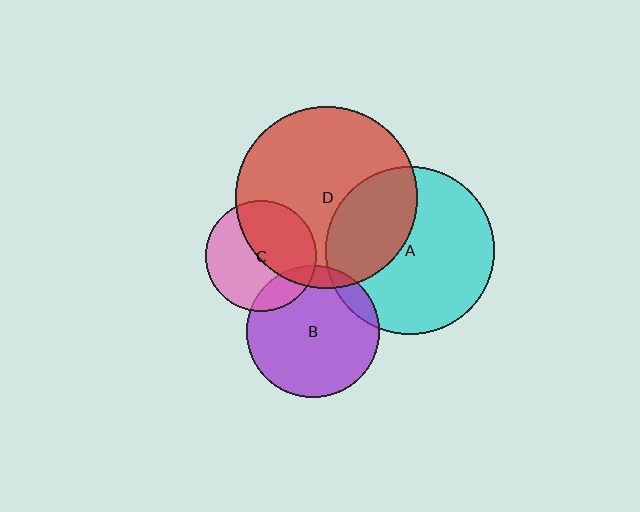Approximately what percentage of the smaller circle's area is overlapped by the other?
Approximately 45%.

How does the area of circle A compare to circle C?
Approximately 2.3 times.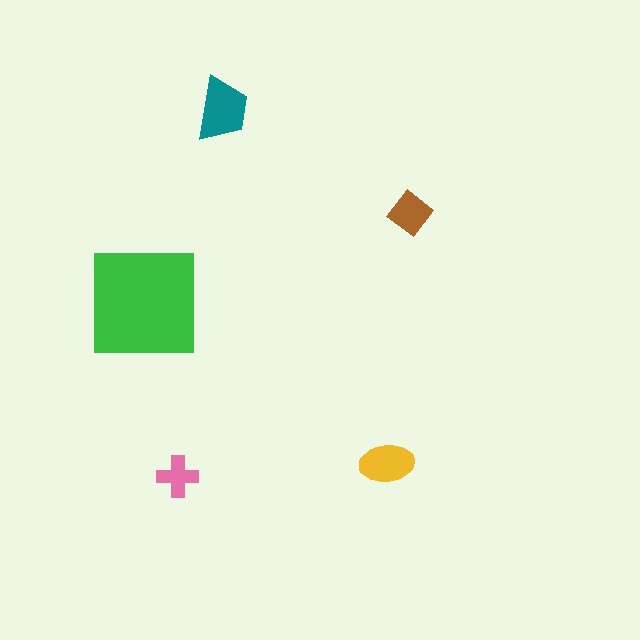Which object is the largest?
The green square.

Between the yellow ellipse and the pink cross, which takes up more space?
The yellow ellipse.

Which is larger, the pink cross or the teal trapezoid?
The teal trapezoid.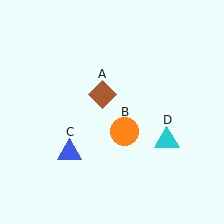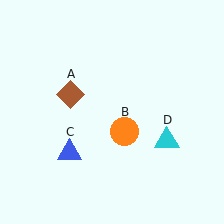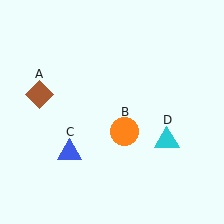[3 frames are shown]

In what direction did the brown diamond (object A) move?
The brown diamond (object A) moved left.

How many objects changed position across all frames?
1 object changed position: brown diamond (object A).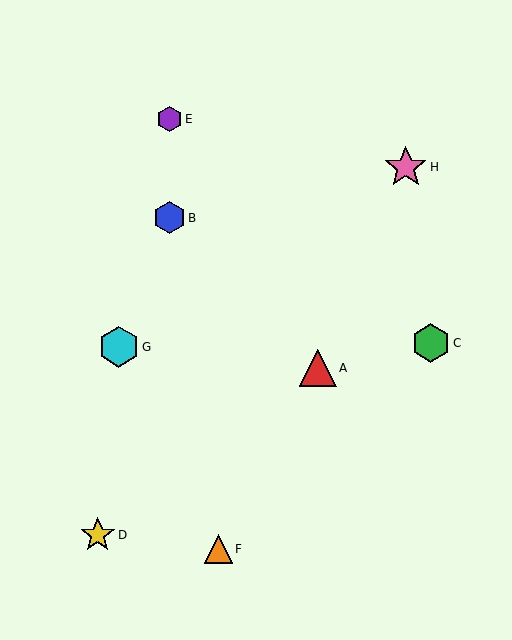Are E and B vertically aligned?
Yes, both are at x≈169.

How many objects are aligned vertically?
2 objects (B, E) are aligned vertically.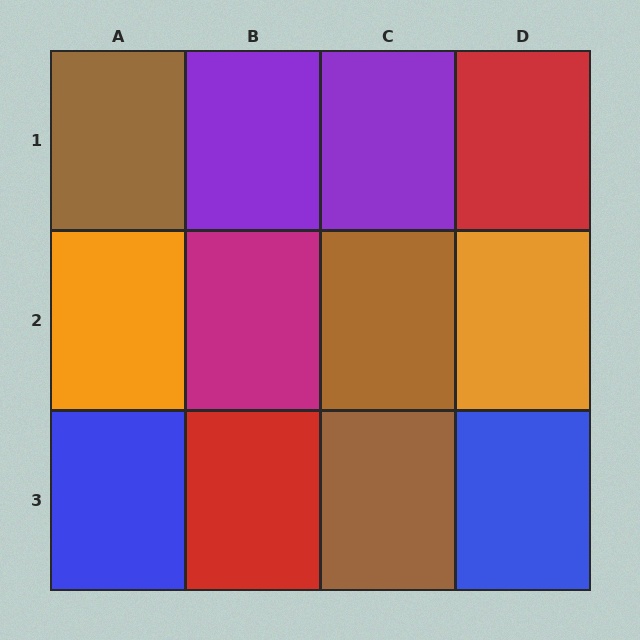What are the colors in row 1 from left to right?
Brown, purple, purple, red.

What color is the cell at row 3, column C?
Brown.